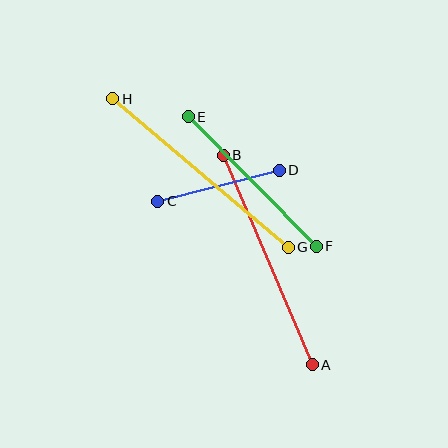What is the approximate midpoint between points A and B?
The midpoint is at approximately (268, 260) pixels.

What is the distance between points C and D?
The distance is approximately 125 pixels.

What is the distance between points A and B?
The distance is approximately 228 pixels.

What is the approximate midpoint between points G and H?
The midpoint is at approximately (201, 173) pixels.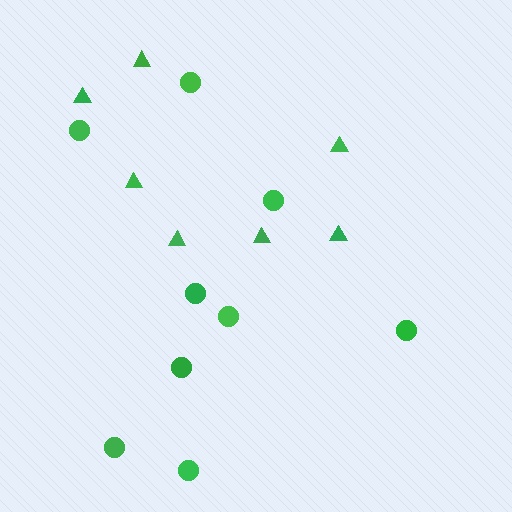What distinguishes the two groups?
There are 2 groups: one group of circles (9) and one group of triangles (7).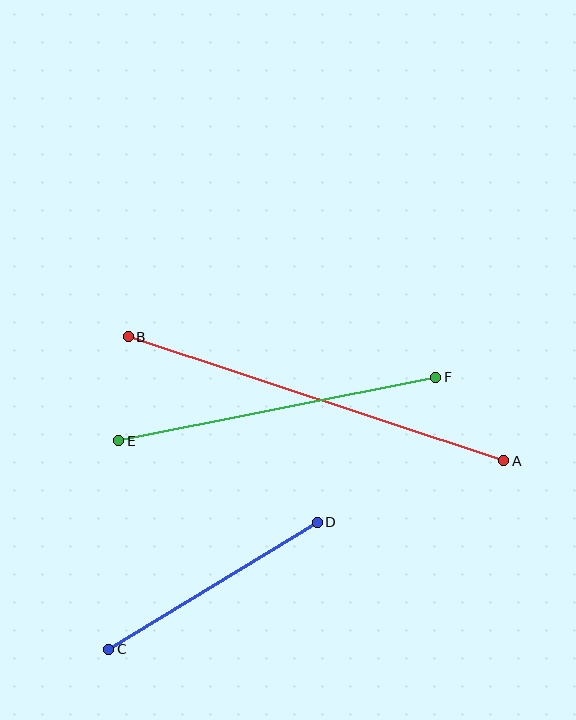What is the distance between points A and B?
The distance is approximately 395 pixels.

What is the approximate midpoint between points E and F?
The midpoint is at approximately (277, 409) pixels.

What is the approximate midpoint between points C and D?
The midpoint is at approximately (213, 586) pixels.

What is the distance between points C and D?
The distance is approximately 244 pixels.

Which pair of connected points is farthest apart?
Points A and B are farthest apart.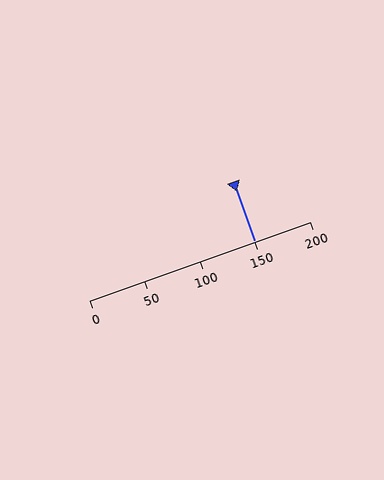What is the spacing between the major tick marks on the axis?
The major ticks are spaced 50 apart.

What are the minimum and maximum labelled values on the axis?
The axis runs from 0 to 200.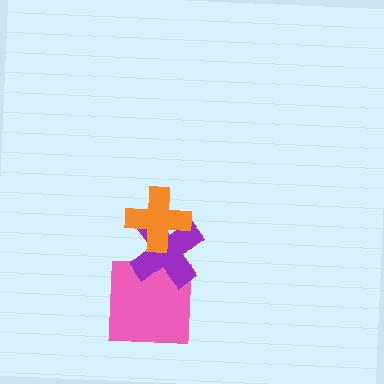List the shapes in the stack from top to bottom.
From top to bottom: the orange cross, the purple cross, the pink square.